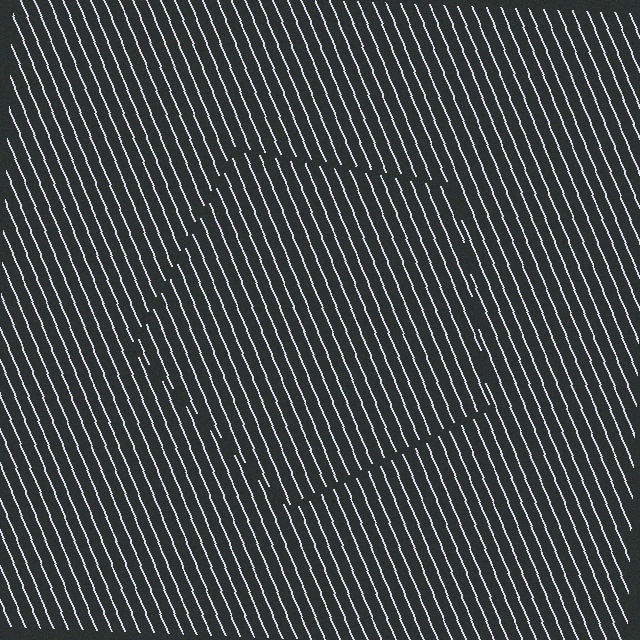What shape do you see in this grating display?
An illusory pentagon. The interior of the shape contains the same grating, shifted by half a period — the contour is defined by the phase discontinuity where line-ends from the inner and outer gratings abut.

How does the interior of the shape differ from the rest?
The interior of the shape contains the same grating, shifted by half a period — the contour is defined by the phase discontinuity where line-ends from the inner and outer gratings abut.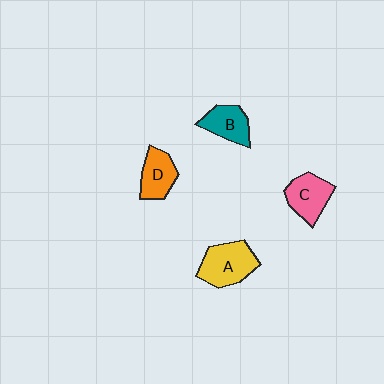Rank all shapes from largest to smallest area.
From largest to smallest: A (yellow), C (pink), D (orange), B (teal).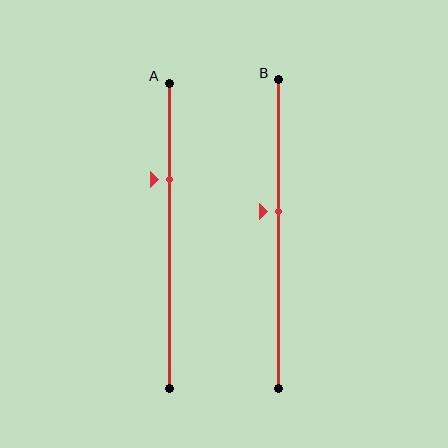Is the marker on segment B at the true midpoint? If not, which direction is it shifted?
No, the marker on segment B is shifted upward by about 7% of the segment length.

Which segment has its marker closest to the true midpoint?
Segment B has its marker closest to the true midpoint.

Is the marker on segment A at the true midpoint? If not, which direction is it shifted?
No, the marker on segment A is shifted upward by about 19% of the segment length.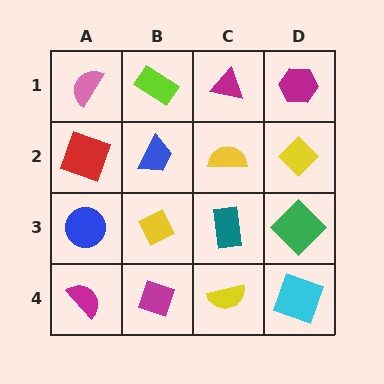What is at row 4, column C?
A yellow semicircle.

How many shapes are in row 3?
4 shapes.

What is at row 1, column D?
A magenta hexagon.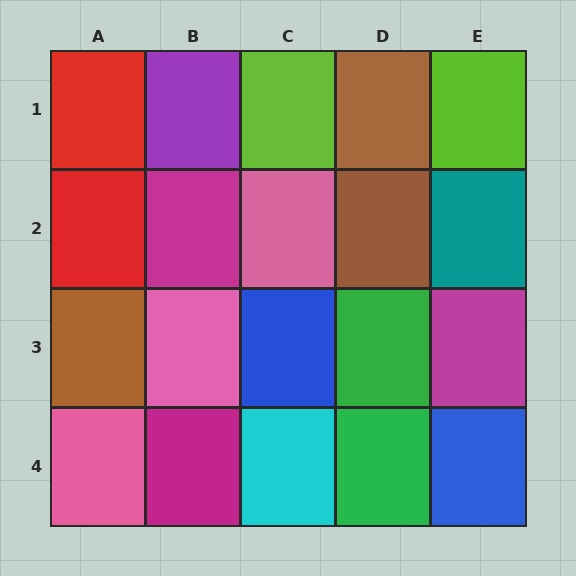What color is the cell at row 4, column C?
Cyan.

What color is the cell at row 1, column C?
Lime.